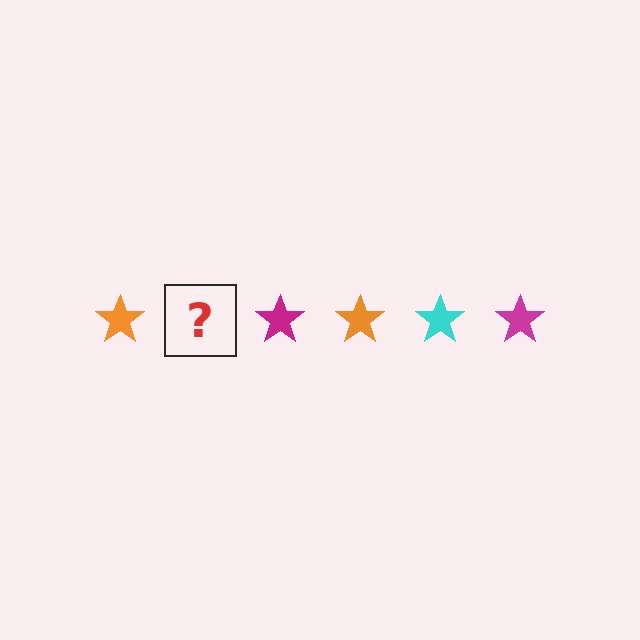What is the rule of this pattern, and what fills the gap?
The rule is that the pattern cycles through orange, cyan, magenta stars. The gap should be filled with a cyan star.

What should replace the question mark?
The question mark should be replaced with a cyan star.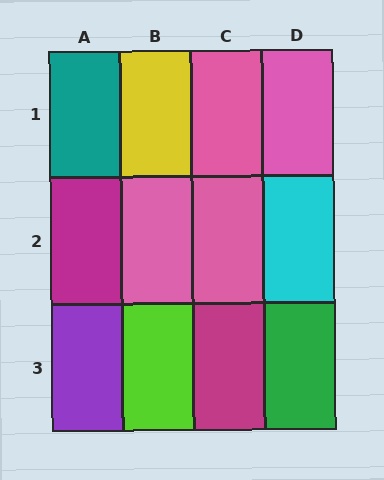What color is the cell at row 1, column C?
Pink.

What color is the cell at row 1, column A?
Teal.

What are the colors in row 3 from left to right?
Purple, lime, magenta, green.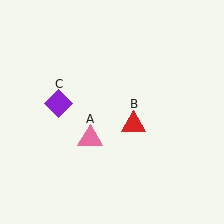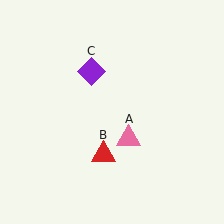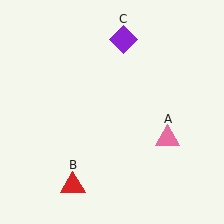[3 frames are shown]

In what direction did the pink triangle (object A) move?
The pink triangle (object A) moved right.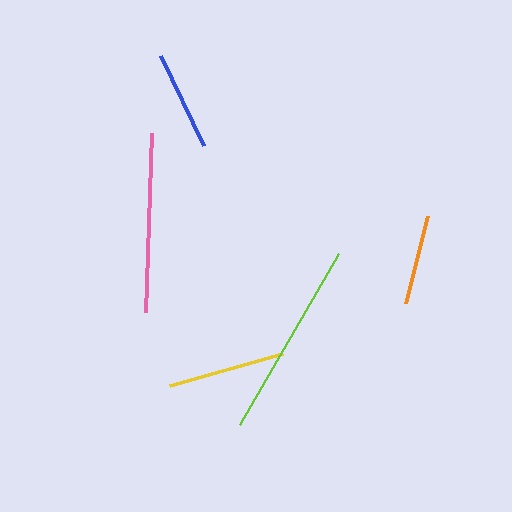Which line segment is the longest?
The lime line is the longest at approximately 198 pixels.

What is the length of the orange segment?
The orange segment is approximately 90 pixels long.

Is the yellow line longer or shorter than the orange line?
The yellow line is longer than the orange line.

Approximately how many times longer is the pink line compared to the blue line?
The pink line is approximately 1.8 times the length of the blue line.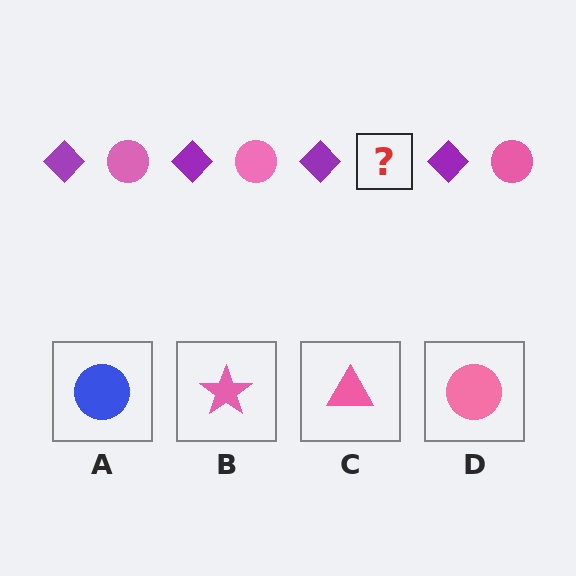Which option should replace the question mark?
Option D.